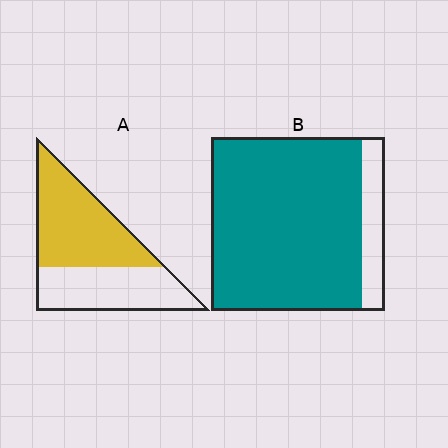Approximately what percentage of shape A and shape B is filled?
A is approximately 55% and B is approximately 85%.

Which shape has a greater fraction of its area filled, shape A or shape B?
Shape B.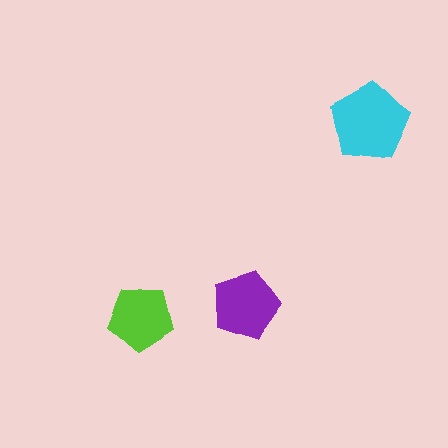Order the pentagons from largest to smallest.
the cyan one, the purple one, the lime one.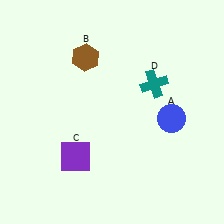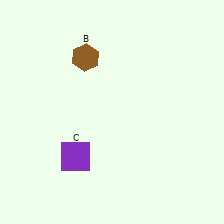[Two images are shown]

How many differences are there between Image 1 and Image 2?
There are 2 differences between the two images.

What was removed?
The teal cross (D), the blue circle (A) were removed in Image 2.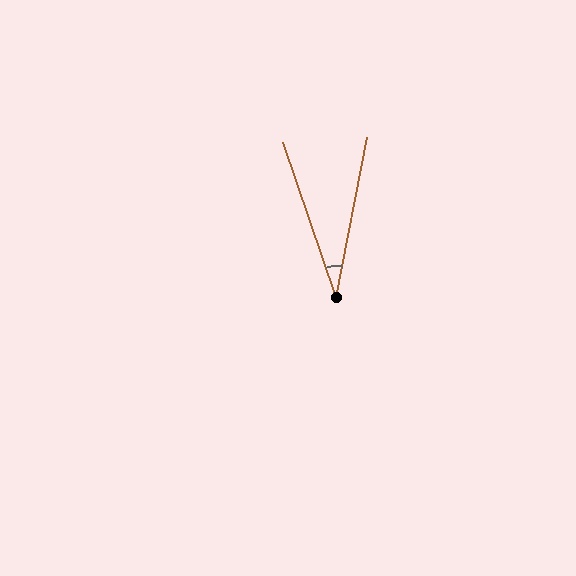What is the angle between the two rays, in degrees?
Approximately 30 degrees.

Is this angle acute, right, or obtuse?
It is acute.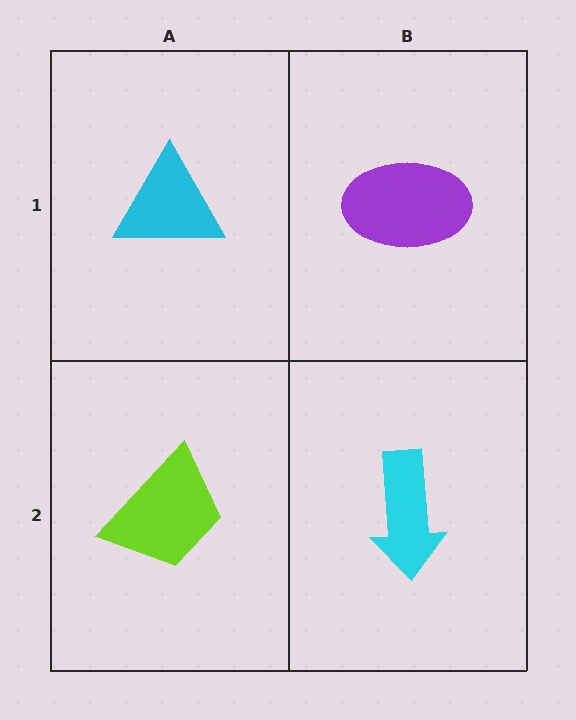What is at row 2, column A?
A lime trapezoid.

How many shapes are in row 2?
2 shapes.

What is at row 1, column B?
A purple ellipse.